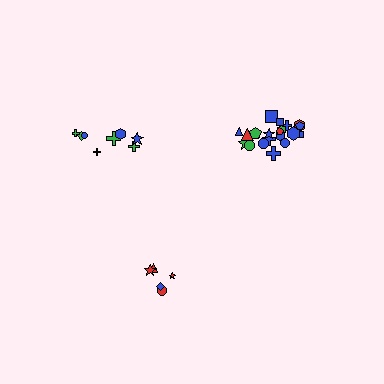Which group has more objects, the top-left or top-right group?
The top-right group.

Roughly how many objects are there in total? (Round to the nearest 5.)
Roughly 35 objects in total.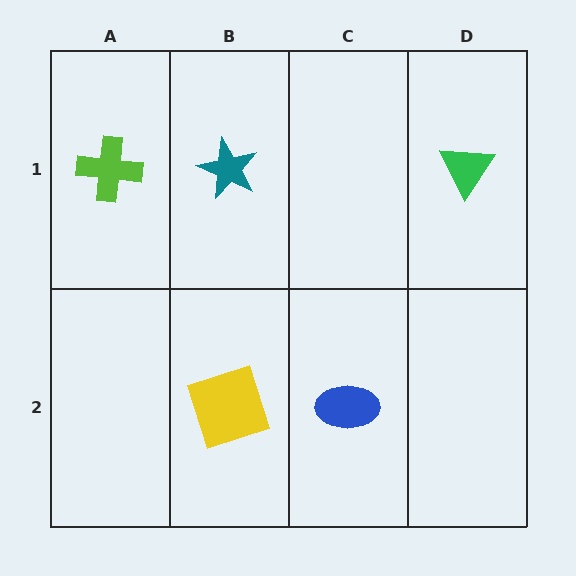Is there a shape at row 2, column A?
No, that cell is empty.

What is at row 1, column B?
A teal star.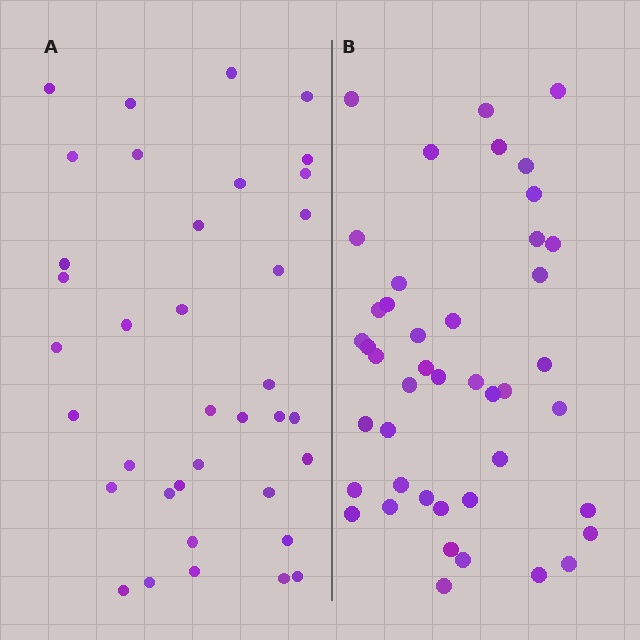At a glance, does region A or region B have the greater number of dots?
Region B (the right region) has more dots.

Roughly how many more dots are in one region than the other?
Region B has roughly 8 or so more dots than region A.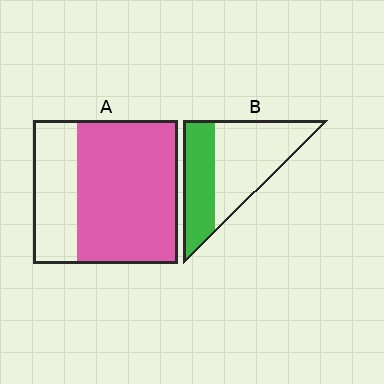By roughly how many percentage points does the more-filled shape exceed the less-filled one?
By roughly 30 percentage points (A over B).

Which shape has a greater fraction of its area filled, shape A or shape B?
Shape A.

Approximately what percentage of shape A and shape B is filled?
A is approximately 70% and B is approximately 40%.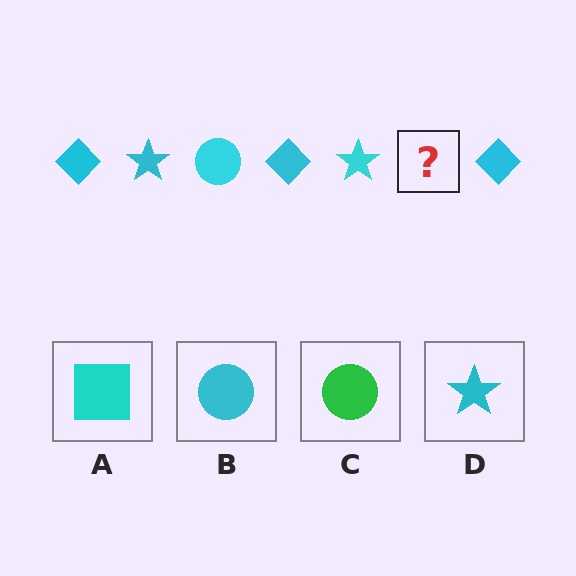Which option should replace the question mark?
Option B.